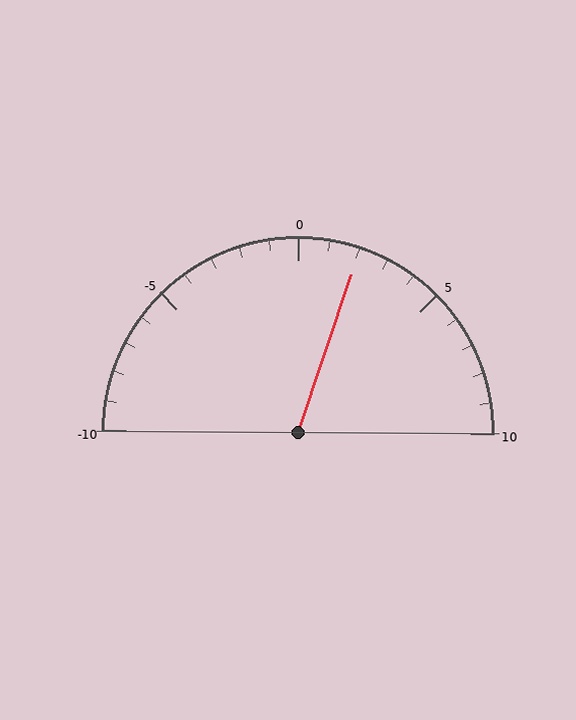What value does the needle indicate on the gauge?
The needle indicates approximately 2.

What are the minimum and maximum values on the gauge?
The gauge ranges from -10 to 10.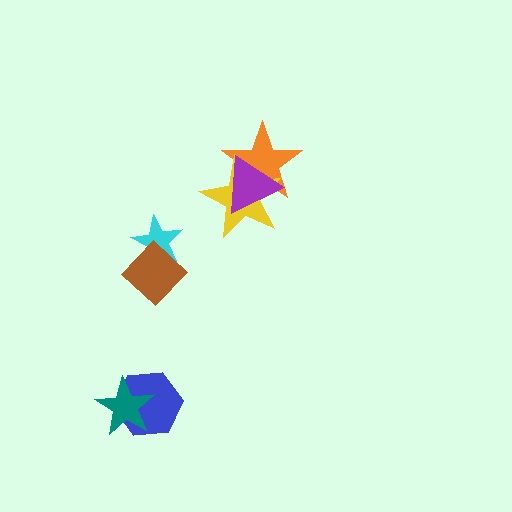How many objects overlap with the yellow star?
2 objects overlap with the yellow star.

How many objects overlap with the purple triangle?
2 objects overlap with the purple triangle.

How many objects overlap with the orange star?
2 objects overlap with the orange star.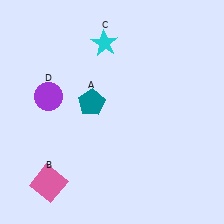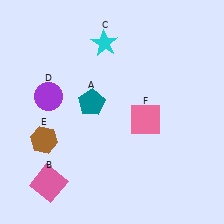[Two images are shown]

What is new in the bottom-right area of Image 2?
A pink square (F) was added in the bottom-right area of Image 2.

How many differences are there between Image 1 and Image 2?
There are 2 differences between the two images.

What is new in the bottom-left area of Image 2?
A brown hexagon (E) was added in the bottom-left area of Image 2.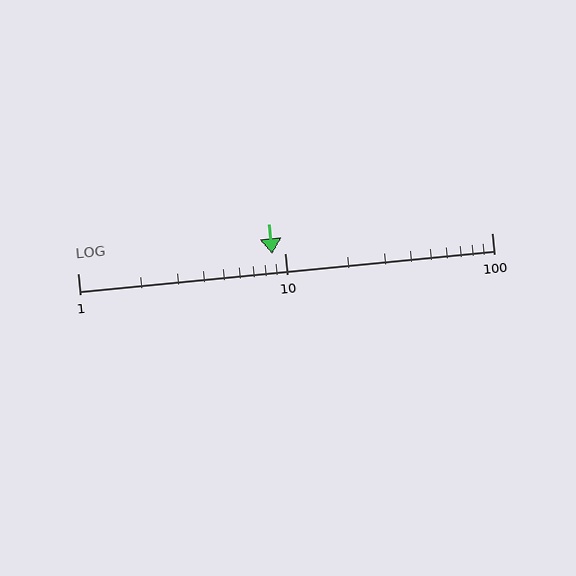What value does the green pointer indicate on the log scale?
The pointer indicates approximately 8.7.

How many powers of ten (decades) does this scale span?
The scale spans 2 decades, from 1 to 100.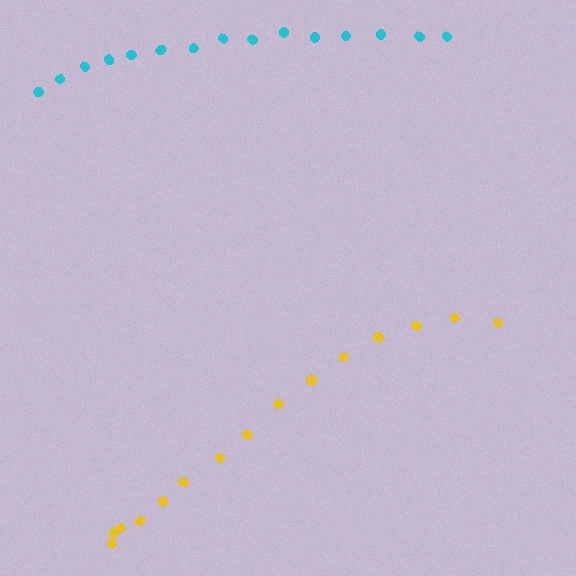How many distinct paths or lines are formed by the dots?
There are 2 distinct paths.